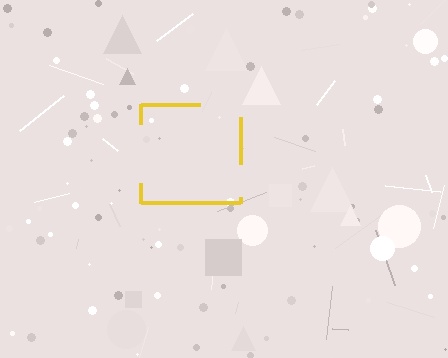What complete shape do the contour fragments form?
The contour fragments form a square.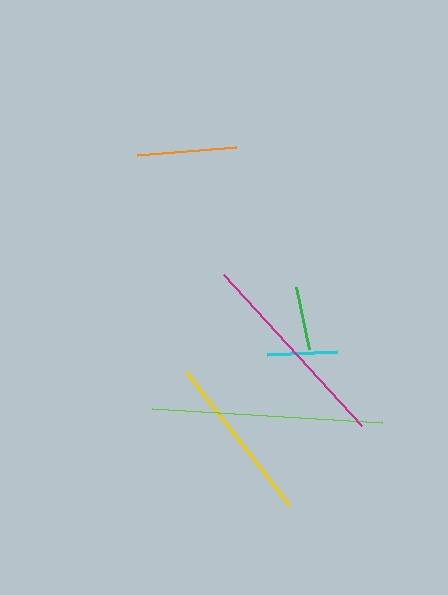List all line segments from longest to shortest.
From longest to shortest: lime, magenta, yellow, orange, cyan, green.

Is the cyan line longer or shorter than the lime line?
The lime line is longer than the cyan line.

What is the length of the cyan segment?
The cyan segment is approximately 69 pixels long.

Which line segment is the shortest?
The green line is the shortest at approximately 63 pixels.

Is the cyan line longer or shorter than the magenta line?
The magenta line is longer than the cyan line.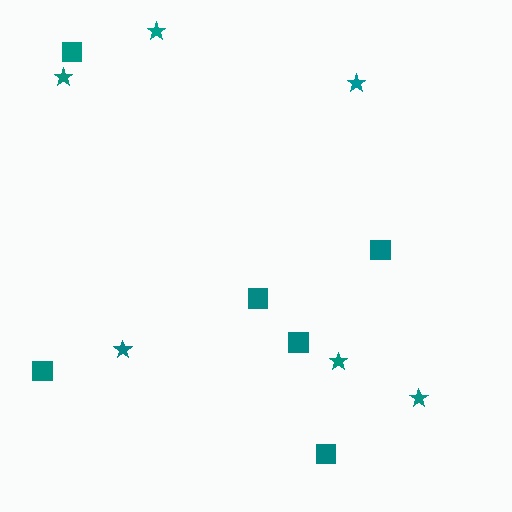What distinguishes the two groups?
There are 2 groups: one group of squares (6) and one group of stars (6).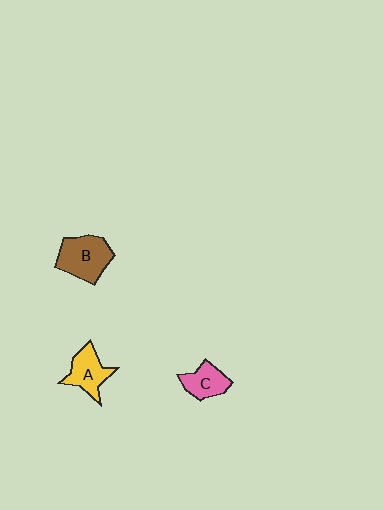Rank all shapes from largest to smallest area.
From largest to smallest: B (brown), A (yellow), C (pink).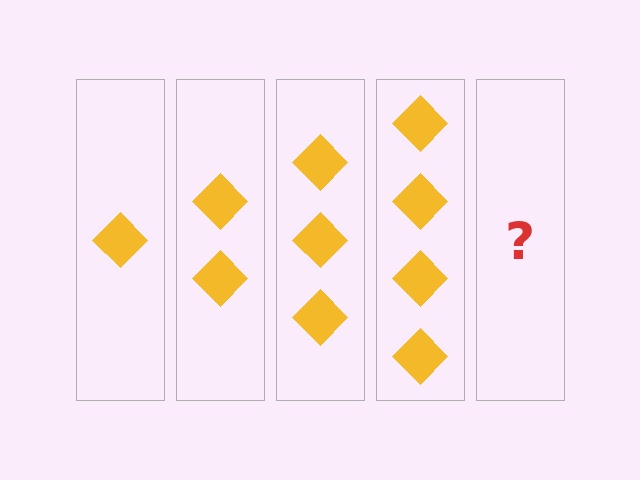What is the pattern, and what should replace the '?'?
The pattern is that each step adds one more diamond. The '?' should be 5 diamonds.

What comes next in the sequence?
The next element should be 5 diamonds.